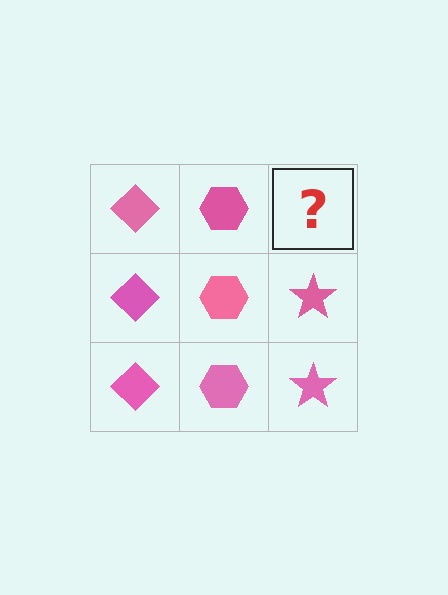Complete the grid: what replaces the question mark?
The question mark should be replaced with a pink star.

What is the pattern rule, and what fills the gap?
The rule is that each column has a consistent shape. The gap should be filled with a pink star.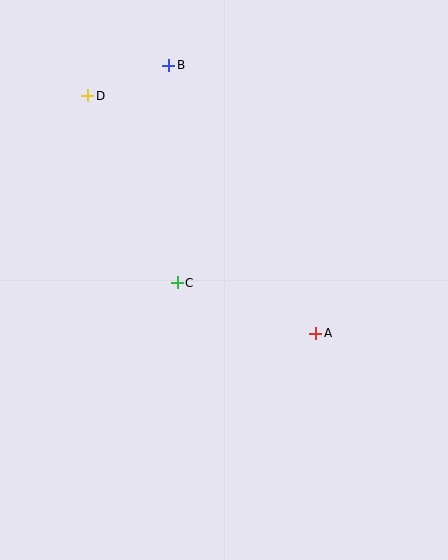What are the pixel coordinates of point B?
Point B is at (169, 65).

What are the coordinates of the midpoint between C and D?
The midpoint between C and D is at (133, 189).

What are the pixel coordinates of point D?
Point D is at (88, 96).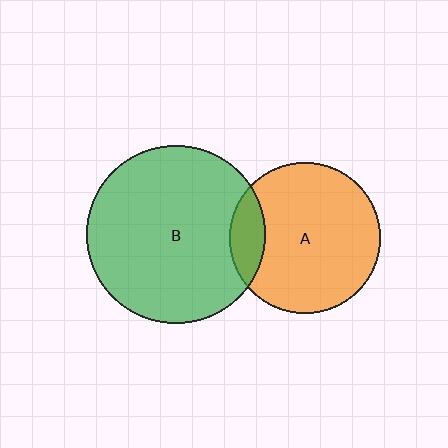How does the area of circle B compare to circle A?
Approximately 1.4 times.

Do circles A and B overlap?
Yes.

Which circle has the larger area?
Circle B (green).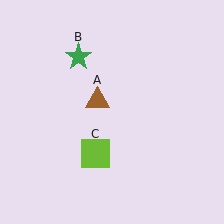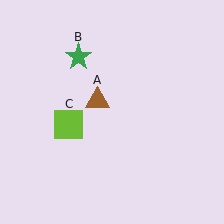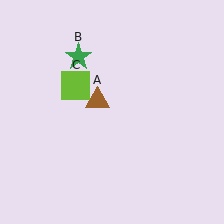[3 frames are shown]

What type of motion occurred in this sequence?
The lime square (object C) rotated clockwise around the center of the scene.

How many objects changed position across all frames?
1 object changed position: lime square (object C).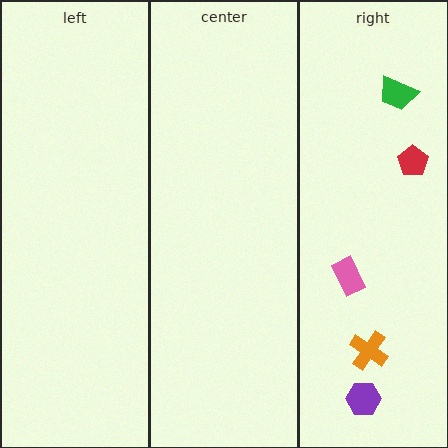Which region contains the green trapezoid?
The right region.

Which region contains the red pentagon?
The right region.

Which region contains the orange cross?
The right region.